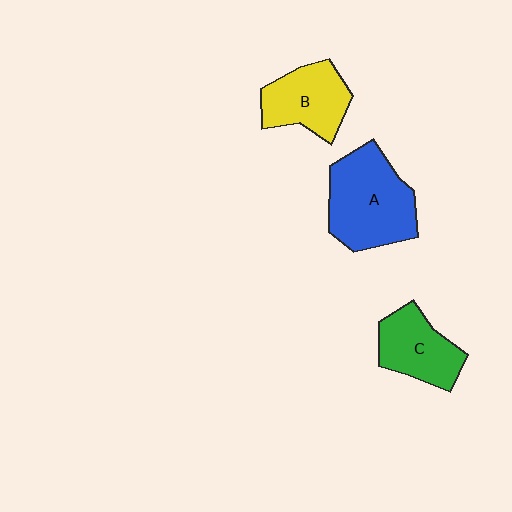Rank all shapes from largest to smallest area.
From largest to smallest: A (blue), B (yellow), C (green).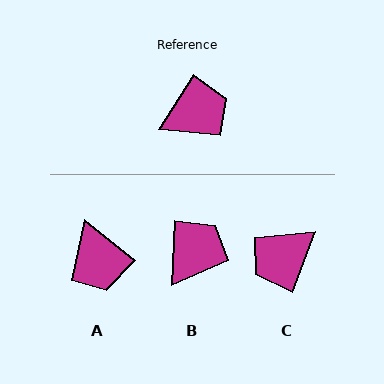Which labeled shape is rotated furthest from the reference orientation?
C, about 168 degrees away.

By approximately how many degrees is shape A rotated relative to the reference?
Approximately 97 degrees clockwise.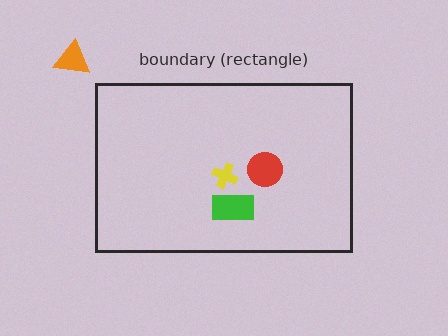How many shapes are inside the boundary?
3 inside, 1 outside.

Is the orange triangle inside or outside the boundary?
Outside.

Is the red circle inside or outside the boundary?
Inside.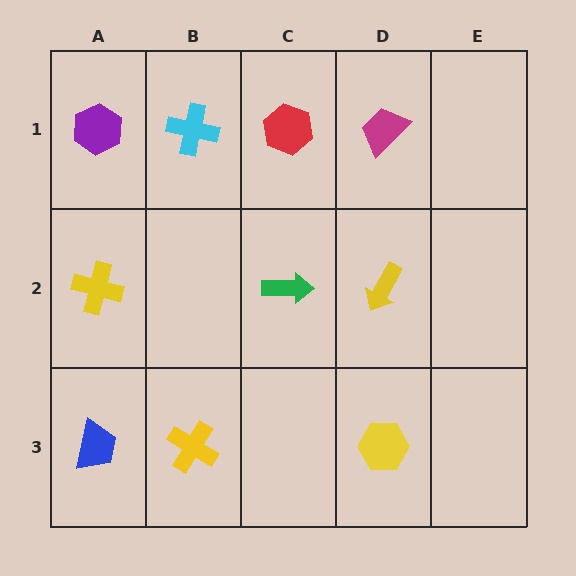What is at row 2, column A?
A yellow cross.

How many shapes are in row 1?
4 shapes.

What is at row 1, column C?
A red hexagon.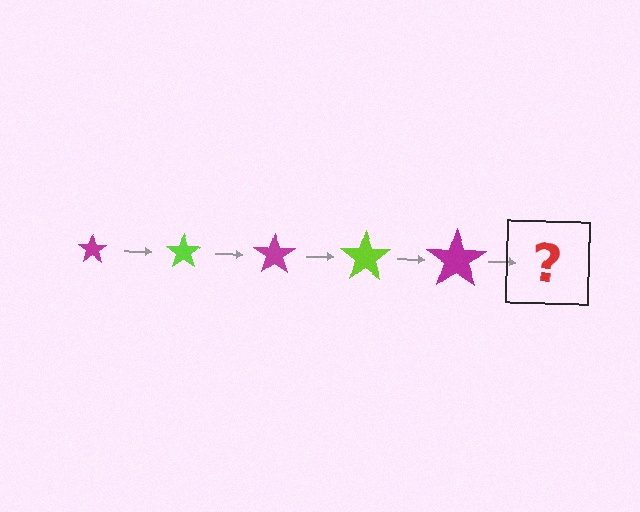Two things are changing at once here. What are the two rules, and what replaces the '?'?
The two rules are that the star grows larger each step and the color cycles through magenta and lime. The '?' should be a lime star, larger than the previous one.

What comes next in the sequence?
The next element should be a lime star, larger than the previous one.